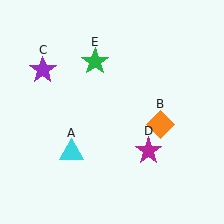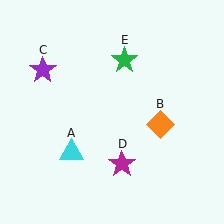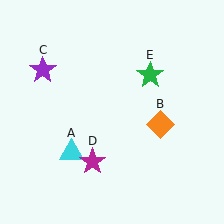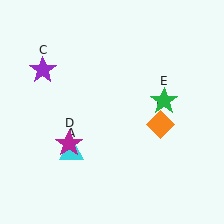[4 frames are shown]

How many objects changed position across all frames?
2 objects changed position: magenta star (object D), green star (object E).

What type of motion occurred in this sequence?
The magenta star (object D), green star (object E) rotated clockwise around the center of the scene.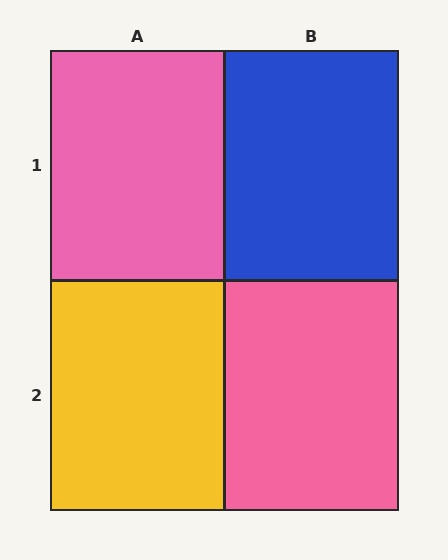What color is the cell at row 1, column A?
Pink.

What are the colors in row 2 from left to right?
Yellow, pink.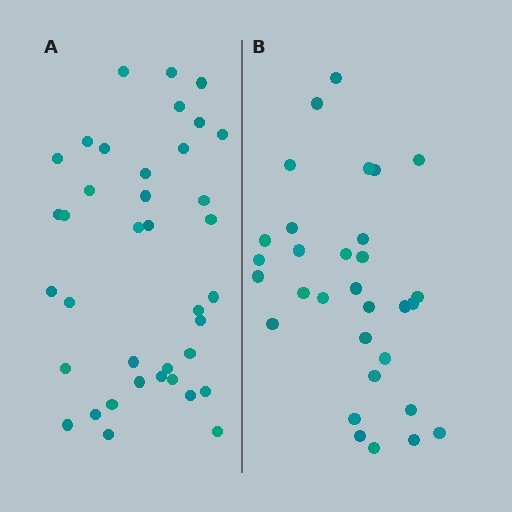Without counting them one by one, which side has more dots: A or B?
Region A (the left region) has more dots.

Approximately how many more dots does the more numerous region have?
Region A has roughly 8 or so more dots than region B.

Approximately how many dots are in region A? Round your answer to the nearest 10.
About 40 dots. (The exact count is 38, which rounds to 40.)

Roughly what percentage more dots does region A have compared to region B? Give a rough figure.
About 25% more.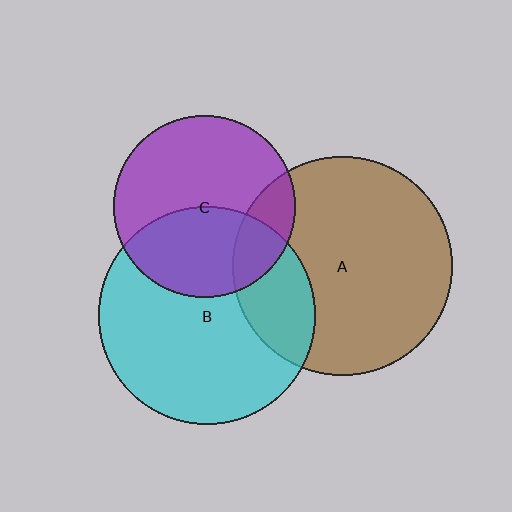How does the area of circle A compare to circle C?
Approximately 1.5 times.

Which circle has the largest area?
Circle A (brown).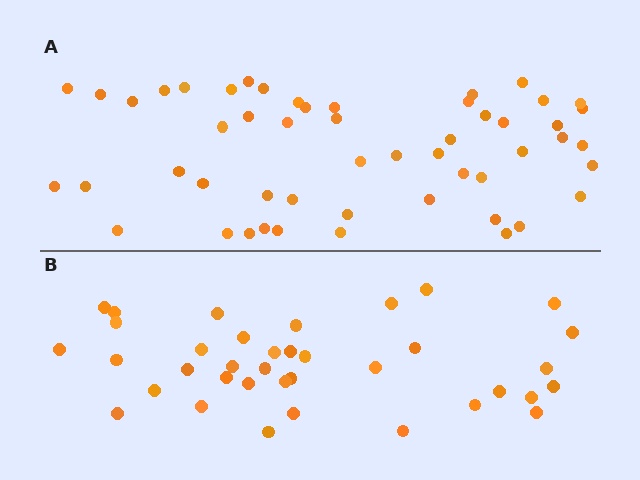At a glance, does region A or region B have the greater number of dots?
Region A (the top region) has more dots.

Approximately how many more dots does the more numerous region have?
Region A has approximately 15 more dots than region B.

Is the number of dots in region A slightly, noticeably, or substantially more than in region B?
Region A has noticeably more, but not dramatically so. The ratio is roughly 1.4 to 1.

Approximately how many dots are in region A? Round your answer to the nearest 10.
About 50 dots. (The exact count is 52, which rounds to 50.)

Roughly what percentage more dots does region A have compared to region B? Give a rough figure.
About 40% more.